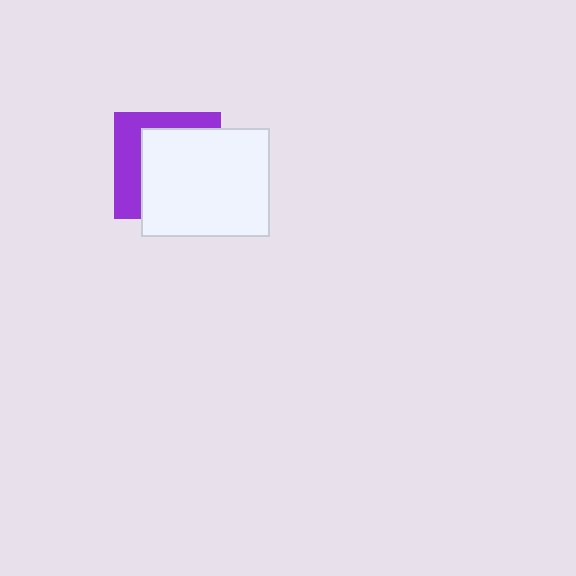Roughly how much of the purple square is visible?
A small part of it is visible (roughly 37%).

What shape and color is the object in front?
The object in front is a white rectangle.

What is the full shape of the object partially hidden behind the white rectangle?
The partially hidden object is a purple square.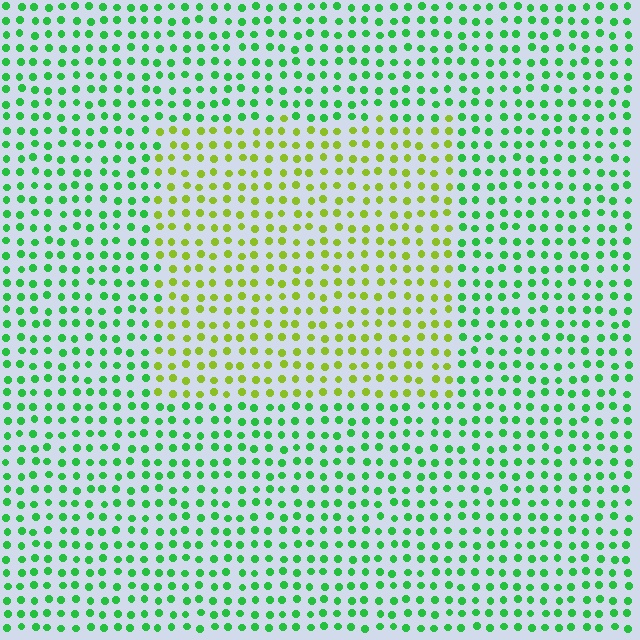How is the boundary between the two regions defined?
The boundary is defined purely by a slight shift in hue (about 49 degrees). Spacing, size, and orientation are identical on both sides.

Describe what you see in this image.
The image is filled with small green elements in a uniform arrangement. A rectangle-shaped region is visible where the elements are tinted to a slightly different hue, forming a subtle color boundary.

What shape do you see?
I see a rectangle.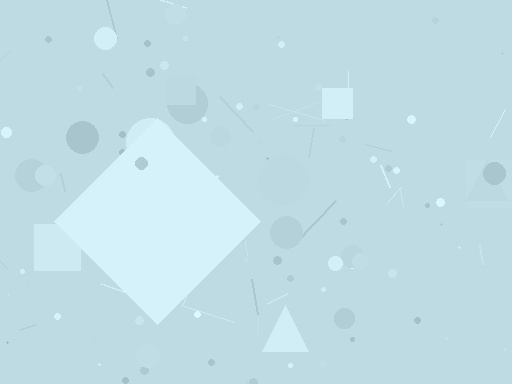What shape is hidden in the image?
A diamond is hidden in the image.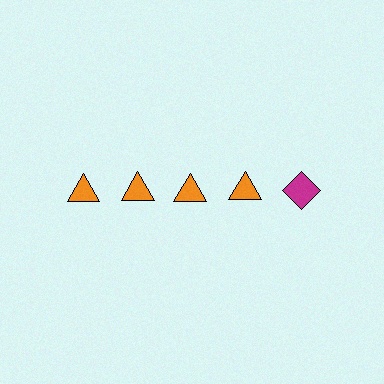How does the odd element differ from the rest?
It differs in both color (magenta instead of orange) and shape (diamond instead of triangle).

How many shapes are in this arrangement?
There are 5 shapes arranged in a grid pattern.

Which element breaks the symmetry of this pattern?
The magenta diamond in the top row, rightmost column breaks the symmetry. All other shapes are orange triangles.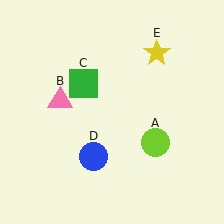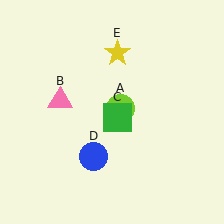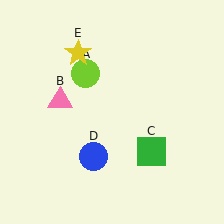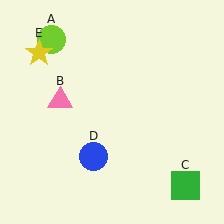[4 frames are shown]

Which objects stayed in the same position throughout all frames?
Pink triangle (object B) and blue circle (object D) remained stationary.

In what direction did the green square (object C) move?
The green square (object C) moved down and to the right.